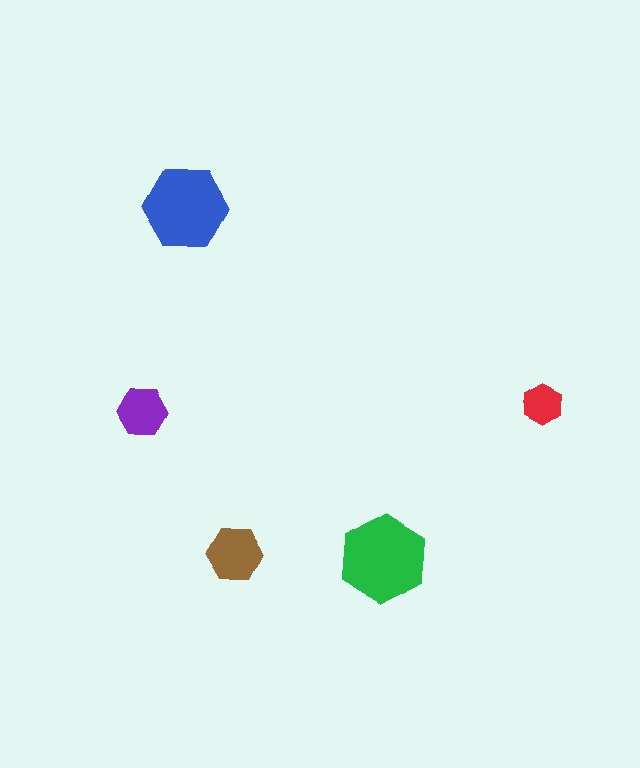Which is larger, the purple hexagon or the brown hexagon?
The brown one.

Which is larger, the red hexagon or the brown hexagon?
The brown one.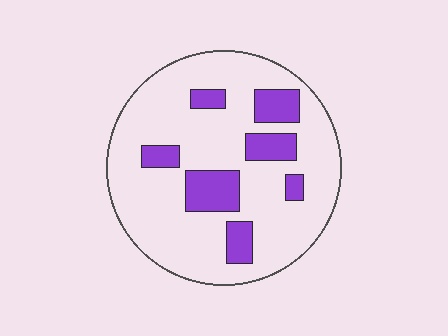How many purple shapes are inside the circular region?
7.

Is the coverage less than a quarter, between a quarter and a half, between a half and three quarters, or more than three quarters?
Less than a quarter.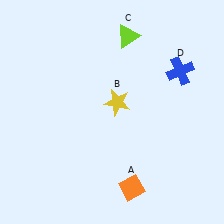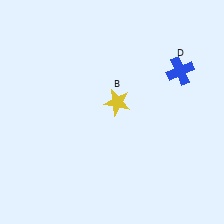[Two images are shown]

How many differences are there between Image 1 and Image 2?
There are 2 differences between the two images.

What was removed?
The orange diamond (A), the lime triangle (C) were removed in Image 2.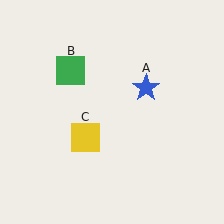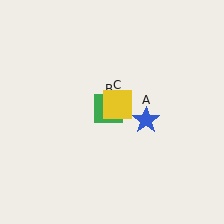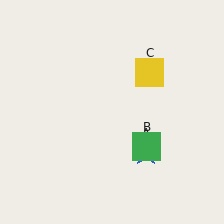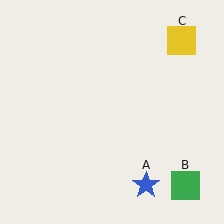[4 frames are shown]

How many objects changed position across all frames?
3 objects changed position: blue star (object A), green square (object B), yellow square (object C).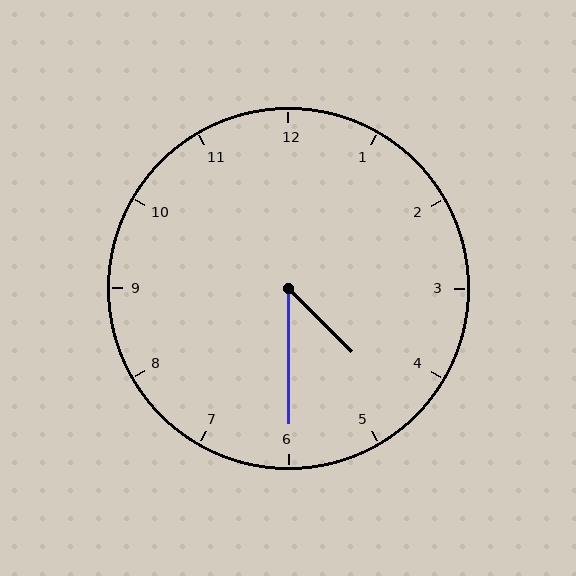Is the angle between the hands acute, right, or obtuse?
It is acute.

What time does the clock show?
4:30.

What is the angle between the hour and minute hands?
Approximately 45 degrees.